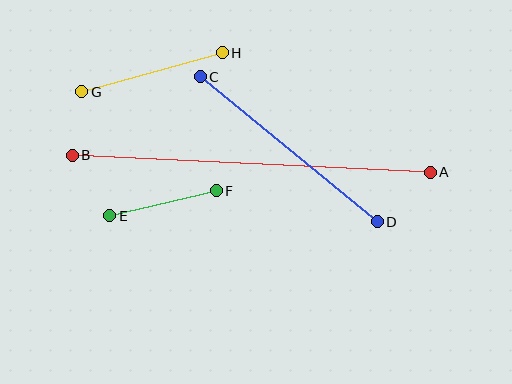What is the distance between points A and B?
The distance is approximately 359 pixels.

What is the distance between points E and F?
The distance is approximately 110 pixels.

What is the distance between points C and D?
The distance is approximately 229 pixels.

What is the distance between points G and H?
The distance is approximately 146 pixels.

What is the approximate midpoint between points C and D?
The midpoint is at approximately (289, 149) pixels.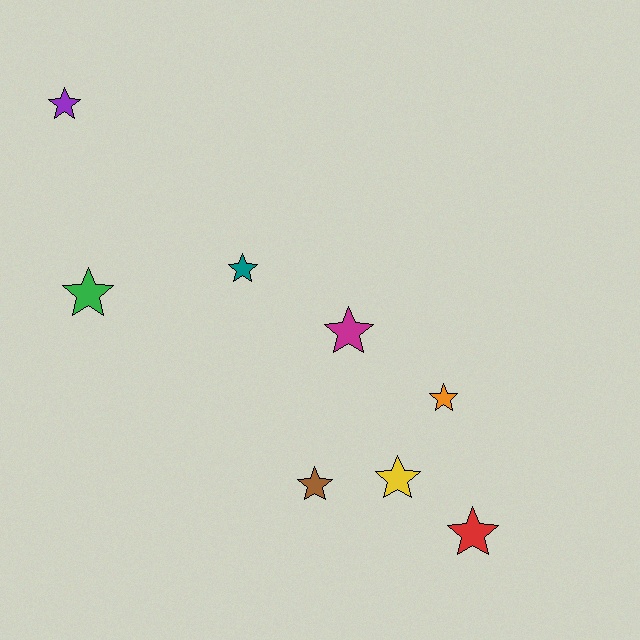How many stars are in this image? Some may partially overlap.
There are 8 stars.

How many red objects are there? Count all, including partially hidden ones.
There is 1 red object.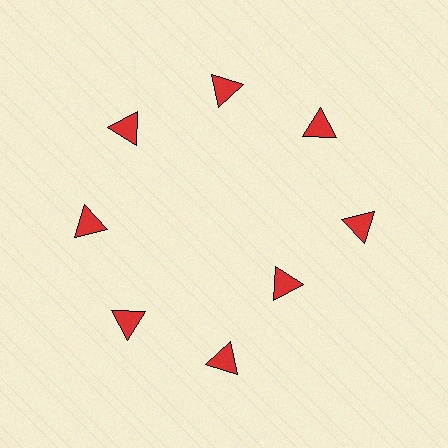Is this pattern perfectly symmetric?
No. The 8 red triangles are arranged in a ring, but one element near the 4 o'clock position is pulled inward toward the center, breaking the 8-fold rotational symmetry.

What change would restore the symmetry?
The symmetry would be restored by moving it outward, back onto the ring so that all 8 triangles sit at equal angles and equal distance from the center.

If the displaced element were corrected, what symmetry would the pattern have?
It would have 8-fold rotational symmetry — the pattern would map onto itself every 45 degrees.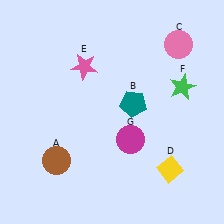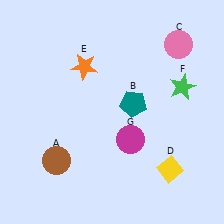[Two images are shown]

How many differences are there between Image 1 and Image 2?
There is 1 difference between the two images.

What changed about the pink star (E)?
In Image 1, E is pink. In Image 2, it changed to orange.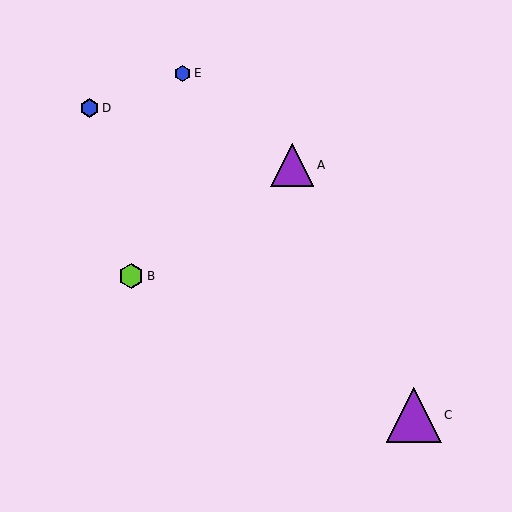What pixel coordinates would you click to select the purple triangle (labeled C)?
Click at (414, 415) to select the purple triangle C.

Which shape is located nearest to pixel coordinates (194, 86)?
The blue hexagon (labeled E) at (183, 73) is nearest to that location.